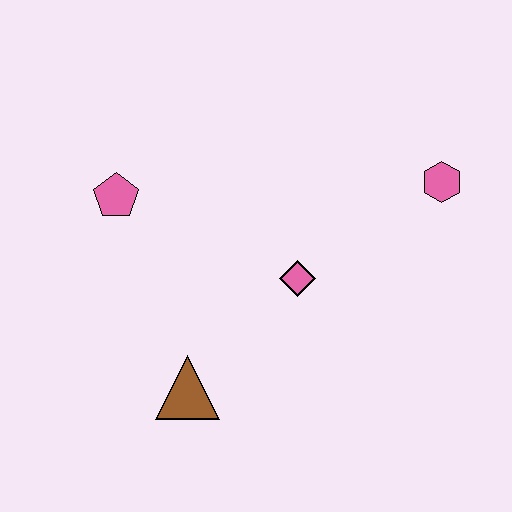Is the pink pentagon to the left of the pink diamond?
Yes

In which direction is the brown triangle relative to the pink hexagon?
The brown triangle is to the left of the pink hexagon.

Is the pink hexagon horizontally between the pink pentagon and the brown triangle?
No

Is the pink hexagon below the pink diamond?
No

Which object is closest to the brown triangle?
The pink diamond is closest to the brown triangle.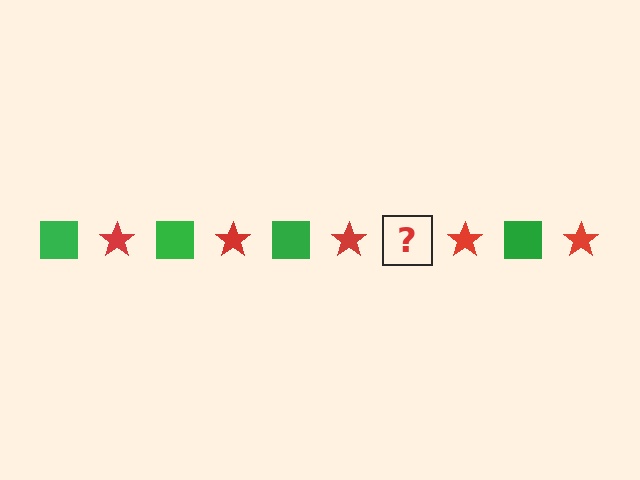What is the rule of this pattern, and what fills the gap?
The rule is that the pattern alternates between green square and red star. The gap should be filled with a green square.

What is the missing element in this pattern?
The missing element is a green square.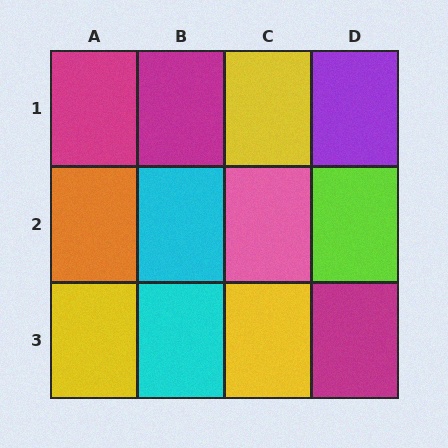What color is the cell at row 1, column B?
Magenta.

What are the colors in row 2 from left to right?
Orange, cyan, pink, lime.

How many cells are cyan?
2 cells are cyan.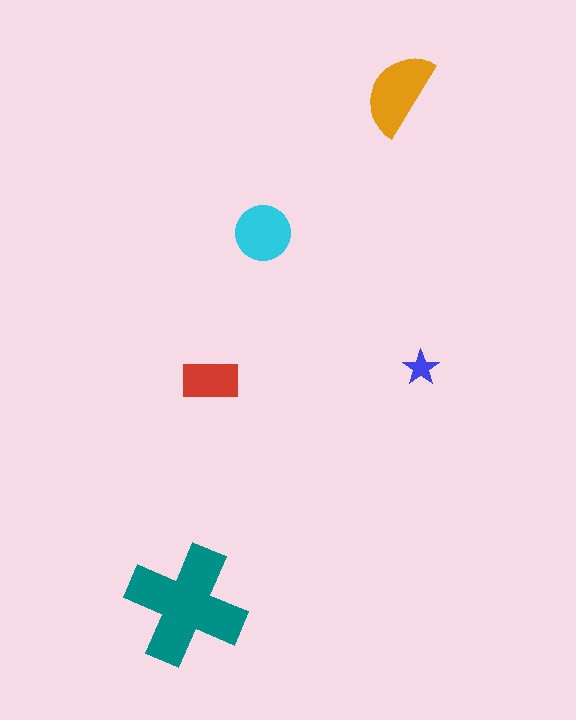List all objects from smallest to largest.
The blue star, the red rectangle, the cyan circle, the orange semicircle, the teal cross.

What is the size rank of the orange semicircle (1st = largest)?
2nd.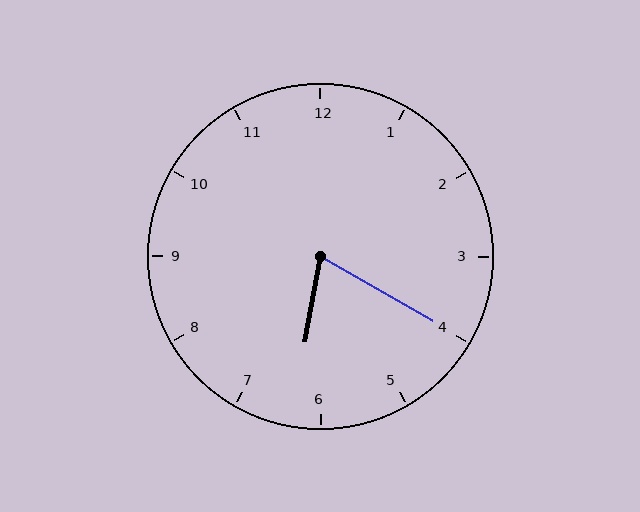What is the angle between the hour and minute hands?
Approximately 70 degrees.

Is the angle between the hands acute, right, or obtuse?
It is acute.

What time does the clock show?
6:20.